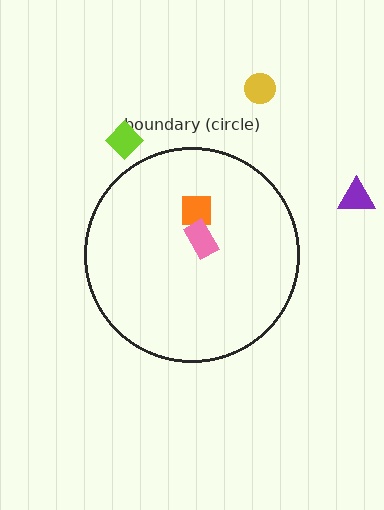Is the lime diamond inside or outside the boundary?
Outside.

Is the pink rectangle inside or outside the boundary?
Inside.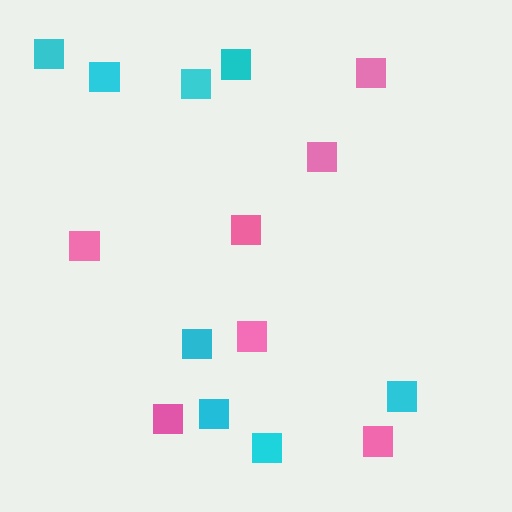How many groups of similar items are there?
There are 2 groups: one group of pink squares (7) and one group of cyan squares (8).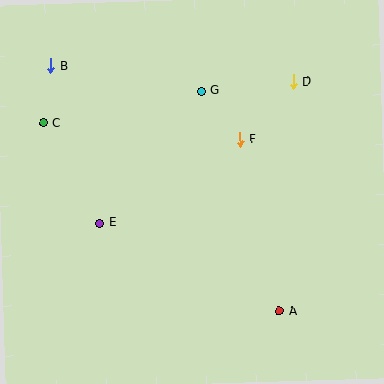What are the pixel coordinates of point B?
Point B is at (51, 66).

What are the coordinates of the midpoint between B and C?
The midpoint between B and C is at (47, 95).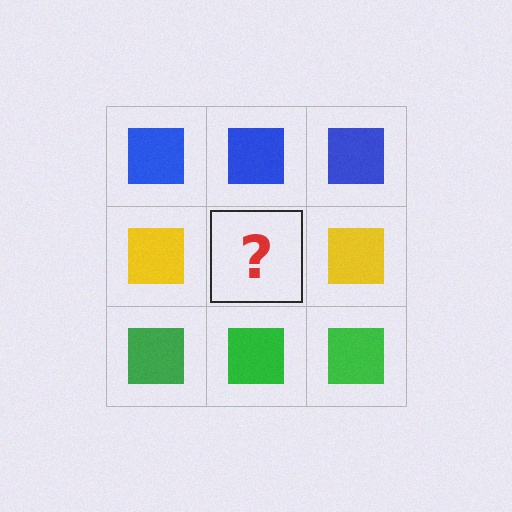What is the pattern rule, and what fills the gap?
The rule is that each row has a consistent color. The gap should be filled with a yellow square.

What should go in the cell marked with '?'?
The missing cell should contain a yellow square.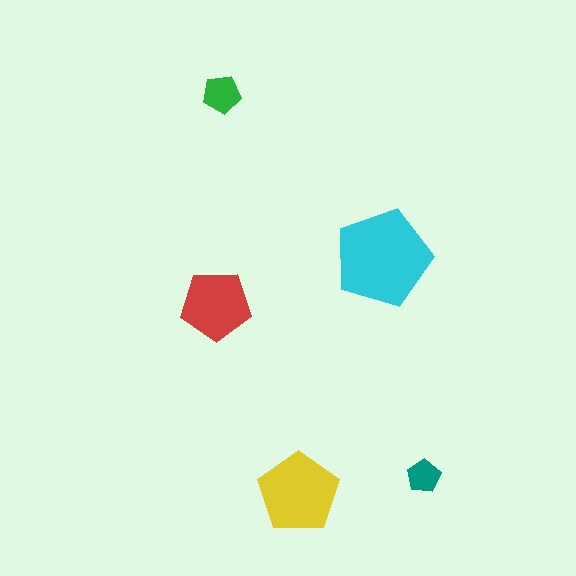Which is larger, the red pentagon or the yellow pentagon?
The yellow one.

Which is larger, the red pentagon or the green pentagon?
The red one.